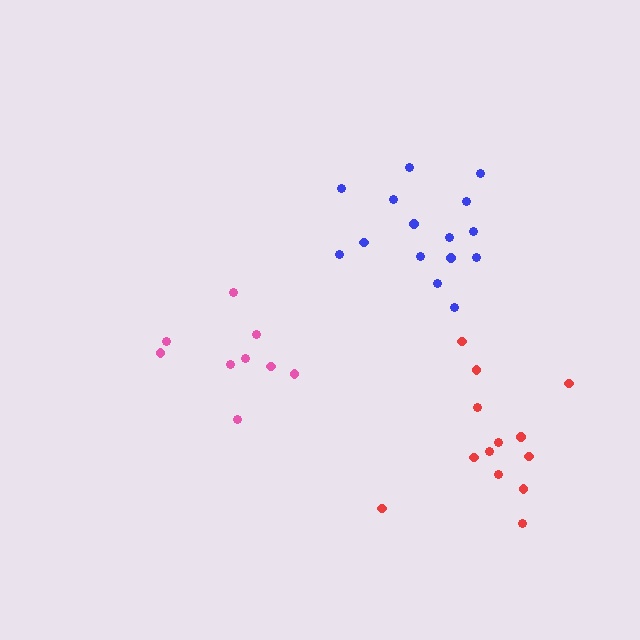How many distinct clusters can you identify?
There are 3 distinct clusters.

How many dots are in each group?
Group 1: 9 dots, Group 2: 15 dots, Group 3: 13 dots (37 total).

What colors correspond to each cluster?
The clusters are colored: pink, blue, red.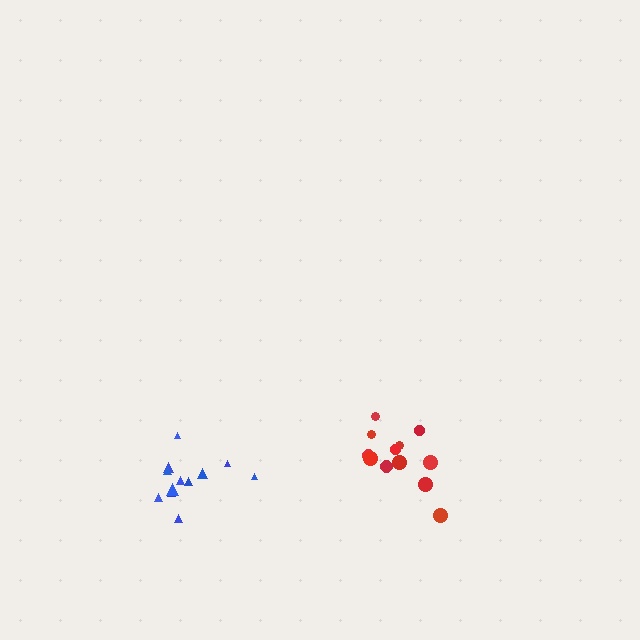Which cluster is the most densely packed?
Red.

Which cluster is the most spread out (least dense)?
Blue.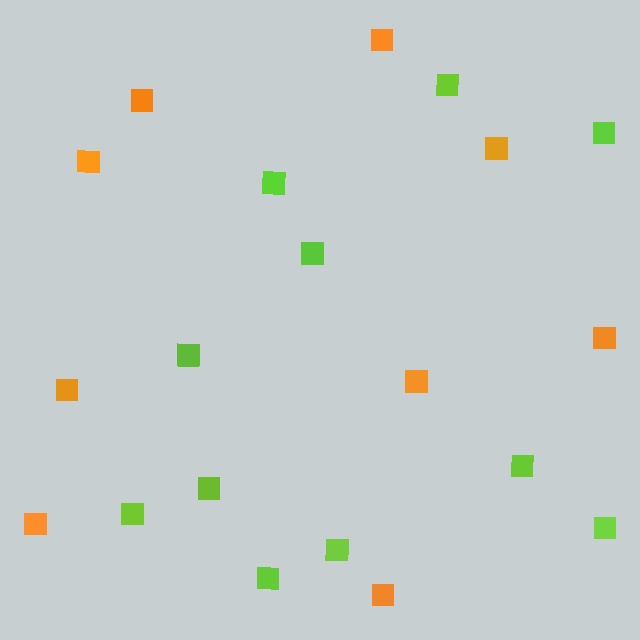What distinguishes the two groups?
There are 2 groups: one group of orange squares (9) and one group of lime squares (11).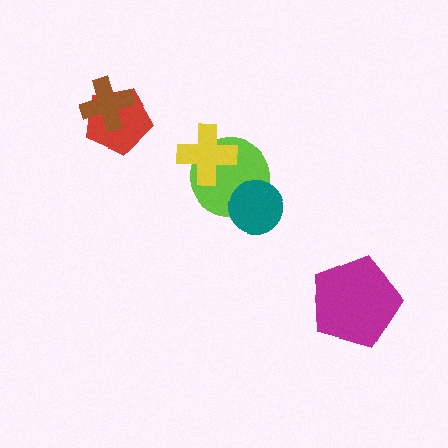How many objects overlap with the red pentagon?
1 object overlaps with the red pentagon.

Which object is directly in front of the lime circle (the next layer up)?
The yellow cross is directly in front of the lime circle.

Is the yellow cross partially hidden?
No, no other shape covers it.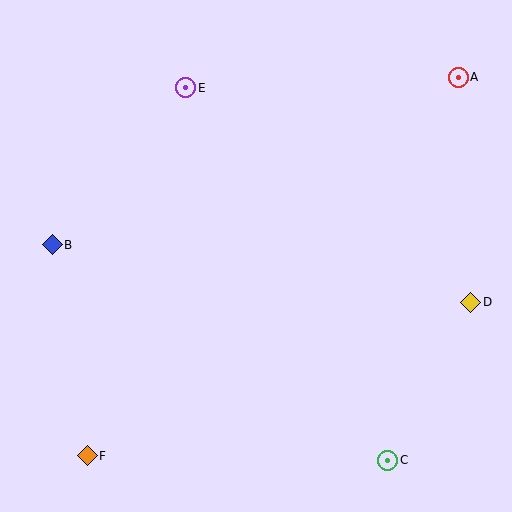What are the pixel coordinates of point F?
Point F is at (87, 456).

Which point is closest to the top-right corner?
Point A is closest to the top-right corner.